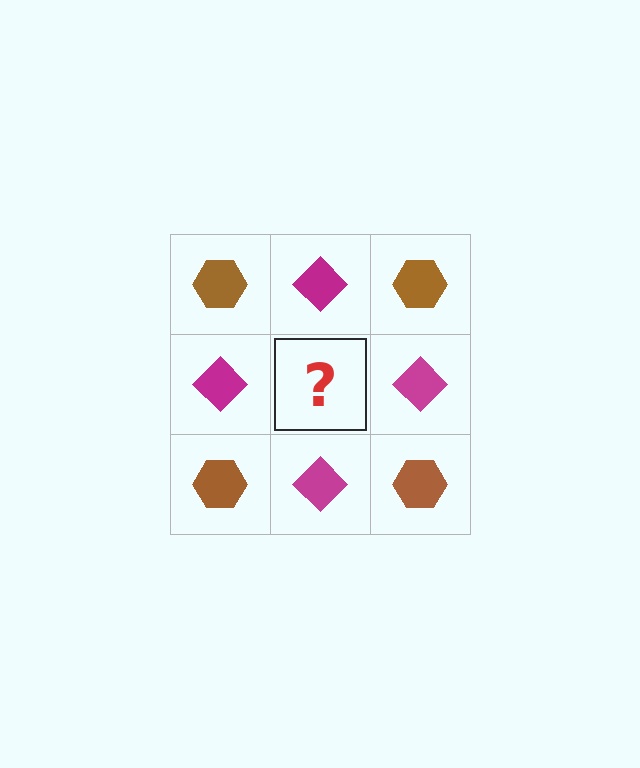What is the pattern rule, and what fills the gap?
The rule is that it alternates brown hexagon and magenta diamond in a checkerboard pattern. The gap should be filled with a brown hexagon.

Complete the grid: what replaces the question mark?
The question mark should be replaced with a brown hexagon.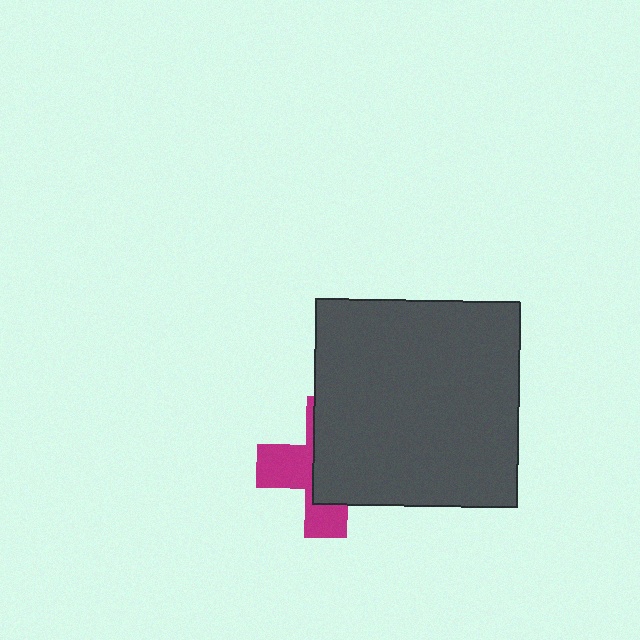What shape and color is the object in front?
The object in front is a dark gray square.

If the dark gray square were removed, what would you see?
You would see the complete magenta cross.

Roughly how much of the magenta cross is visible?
A small part of it is visible (roughly 42%).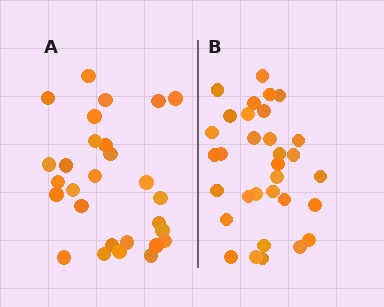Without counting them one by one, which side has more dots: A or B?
Region B (the right region) has more dots.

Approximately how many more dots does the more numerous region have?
Region B has about 4 more dots than region A.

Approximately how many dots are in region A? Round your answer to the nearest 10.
About 30 dots. (The exact count is 28, which rounds to 30.)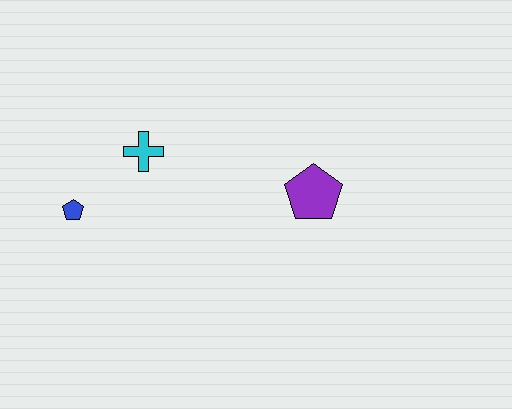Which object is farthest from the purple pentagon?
The blue pentagon is farthest from the purple pentagon.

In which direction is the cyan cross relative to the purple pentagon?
The cyan cross is to the left of the purple pentagon.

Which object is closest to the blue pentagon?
The cyan cross is closest to the blue pentagon.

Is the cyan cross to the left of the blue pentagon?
No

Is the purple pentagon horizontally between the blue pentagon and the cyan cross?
No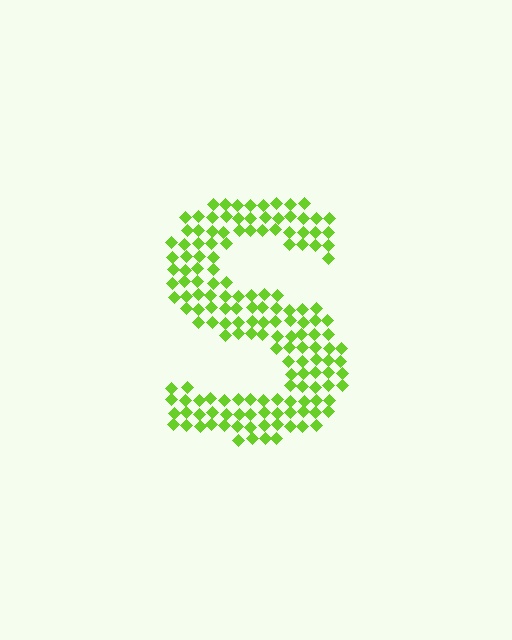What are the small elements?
The small elements are diamonds.